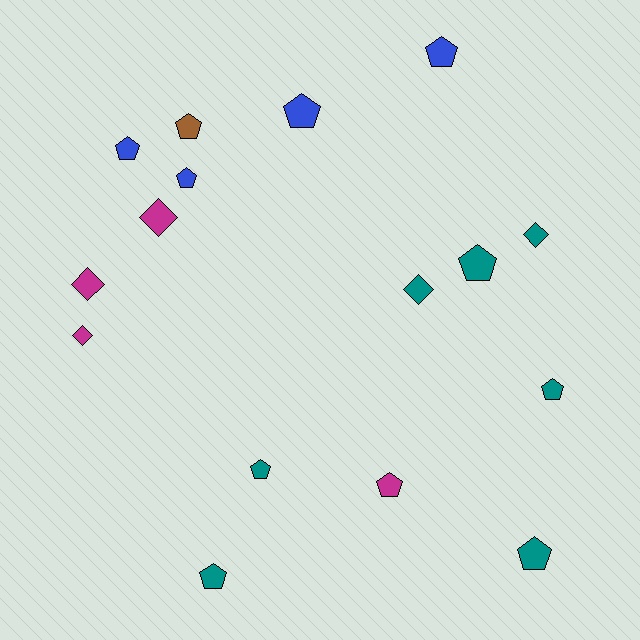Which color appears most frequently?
Teal, with 7 objects.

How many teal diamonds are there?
There are 2 teal diamonds.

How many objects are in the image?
There are 16 objects.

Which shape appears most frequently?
Pentagon, with 11 objects.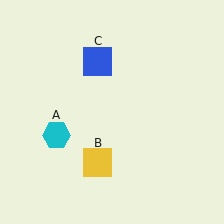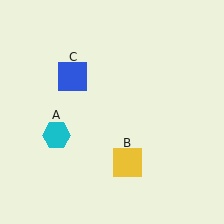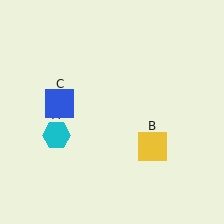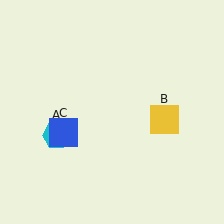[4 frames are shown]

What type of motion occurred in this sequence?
The yellow square (object B), blue square (object C) rotated counterclockwise around the center of the scene.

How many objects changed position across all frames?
2 objects changed position: yellow square (object B), blue square (object C).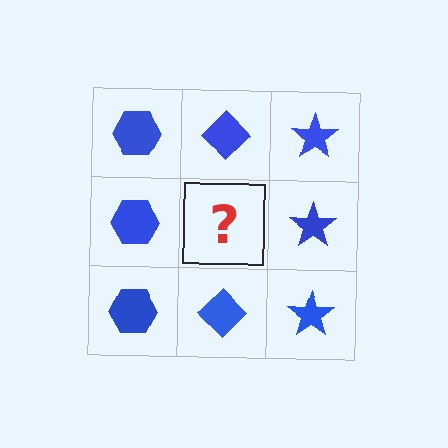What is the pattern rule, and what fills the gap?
The rule is that each column has a consistent shape. The gap should be filled with a blue diamond.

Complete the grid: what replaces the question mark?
The question mark should be replaced with a blue diamond.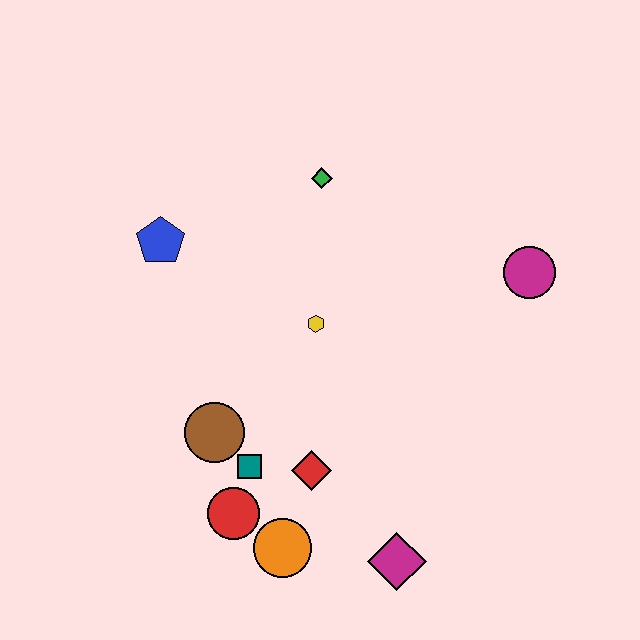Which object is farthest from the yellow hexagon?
The magenta diamond is farthest from the yellow hexagon.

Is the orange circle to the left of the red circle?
No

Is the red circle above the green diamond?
No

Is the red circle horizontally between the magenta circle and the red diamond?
No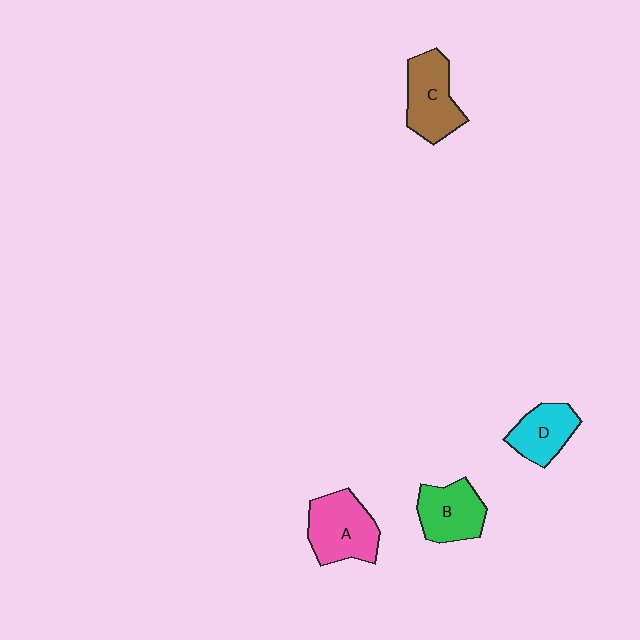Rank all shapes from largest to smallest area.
From largest to smallest: A (pink), C (brown), B (green), D (cyan).